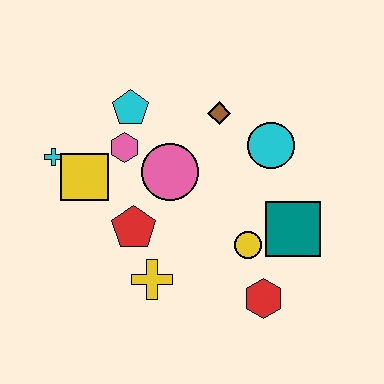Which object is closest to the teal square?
The yellow circle is closest to the teal square.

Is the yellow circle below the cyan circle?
Yes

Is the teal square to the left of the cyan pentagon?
No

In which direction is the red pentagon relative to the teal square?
The red pentagon is to the left of the teal square.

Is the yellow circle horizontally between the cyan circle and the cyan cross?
Yes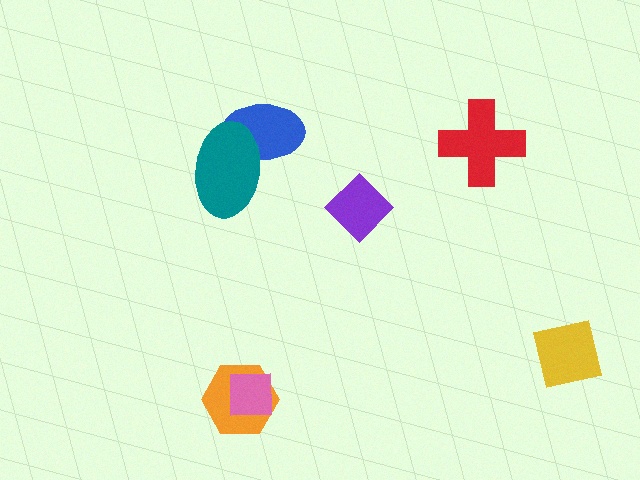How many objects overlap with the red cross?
0 objects overlap with the red cross.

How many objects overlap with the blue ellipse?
1 object overlaps with the blue ellipse.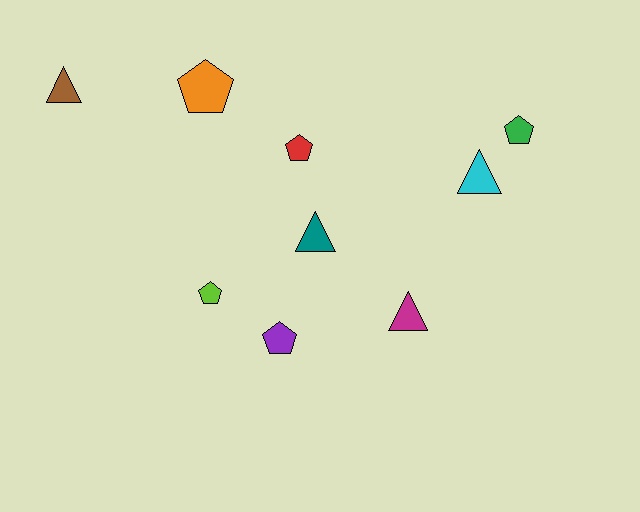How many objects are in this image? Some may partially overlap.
There are 9 objects.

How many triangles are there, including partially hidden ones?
There are 4 triangles.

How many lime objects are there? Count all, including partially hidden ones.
There is 1 lime object.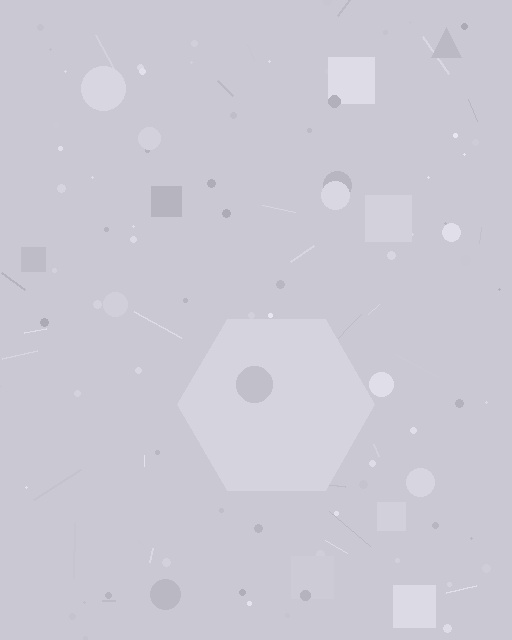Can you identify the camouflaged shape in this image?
The camouflaged shape is a hexagon.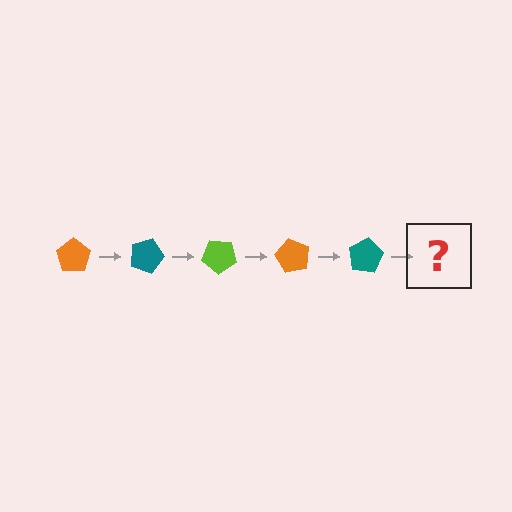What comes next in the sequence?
The next element should be a lime pentagon, rotated 100 degrees from the start.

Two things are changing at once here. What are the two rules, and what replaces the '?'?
The two rules are that it rotates 20 degrees each step and the color cycles through orange, teal, and lime. The '?' should be a lime pentagon, rotated 100 degrees from the start.